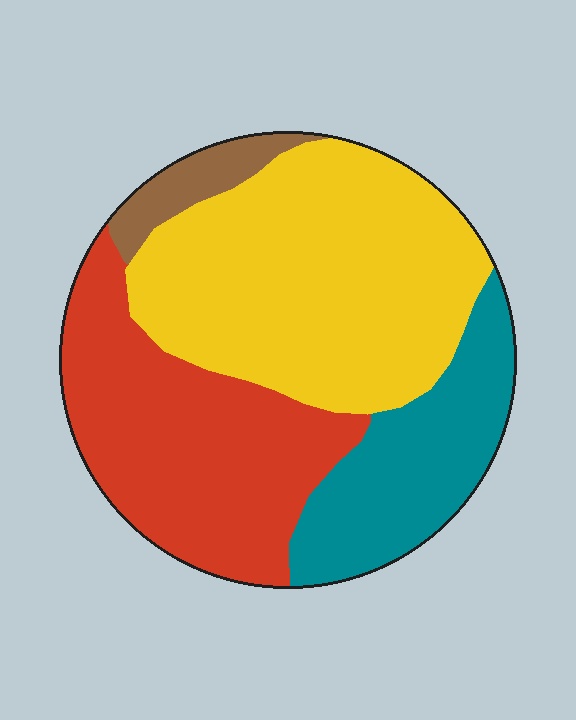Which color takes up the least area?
Brown, at roughly 5%.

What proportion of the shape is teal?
Teal takes up less than a quarter of the shape.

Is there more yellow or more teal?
Yellow.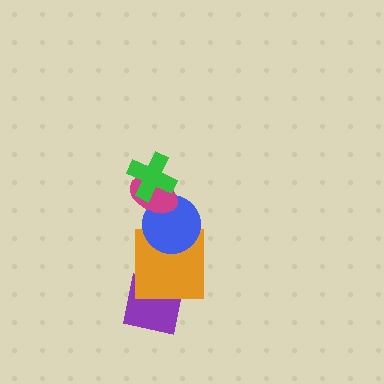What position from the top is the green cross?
The green cross is 1st from the top.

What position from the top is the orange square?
The orange square is 4th from the top.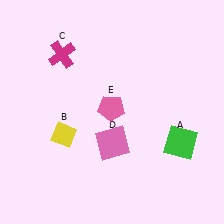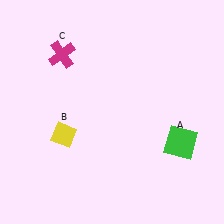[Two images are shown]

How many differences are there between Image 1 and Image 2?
There are 2 differences between the two images.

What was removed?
The pink square (D), the pink pentagon (E) were removed in Image 2.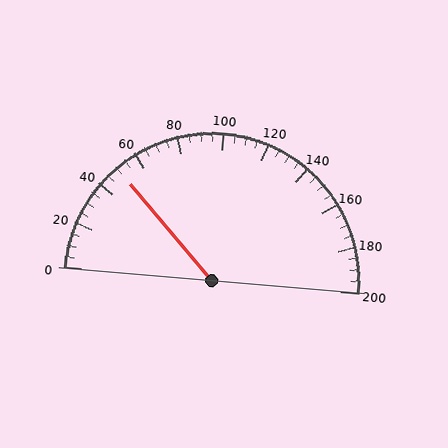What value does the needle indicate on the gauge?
The needle indicates approximately 50.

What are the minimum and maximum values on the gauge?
The gauge ranges from 0 to 200.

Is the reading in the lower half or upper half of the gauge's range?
The reading is in the lower half of the range (0 to 200).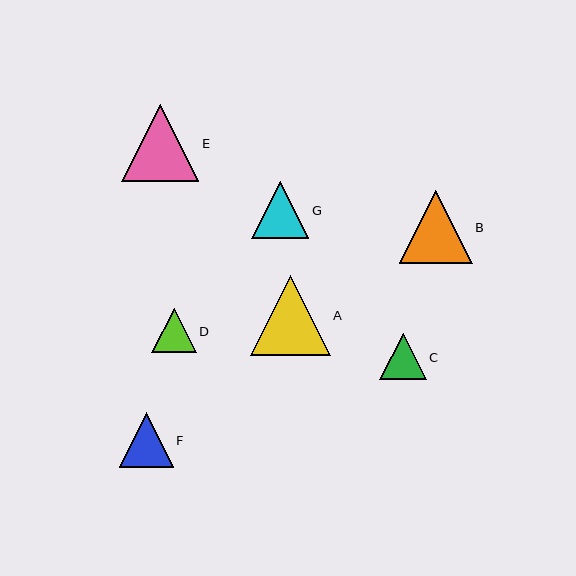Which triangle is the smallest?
Triangle D is the smallest with a size of approximately 45 pixels.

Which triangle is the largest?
Triangle A is the largest with a size of approximately 80 pixels.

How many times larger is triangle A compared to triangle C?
Triangle A is approximately 1.7 times the size of triangle C.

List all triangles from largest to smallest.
From largest to smallest: A, E, B, G, F, C, D.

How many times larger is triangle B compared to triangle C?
Triangle B is approximately 1.6 times the size of triangle C.